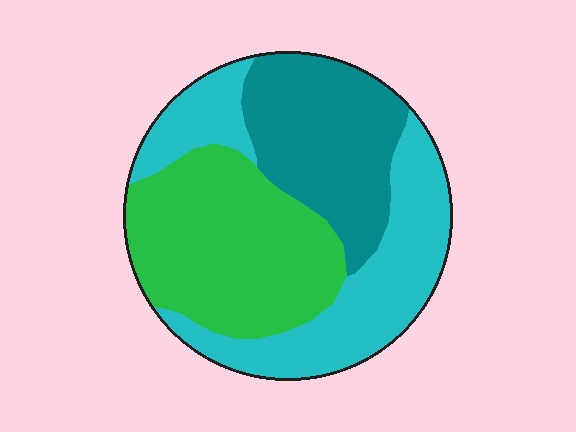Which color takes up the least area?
Teal, at roughly 25%.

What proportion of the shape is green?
Green covers 36% of the shape.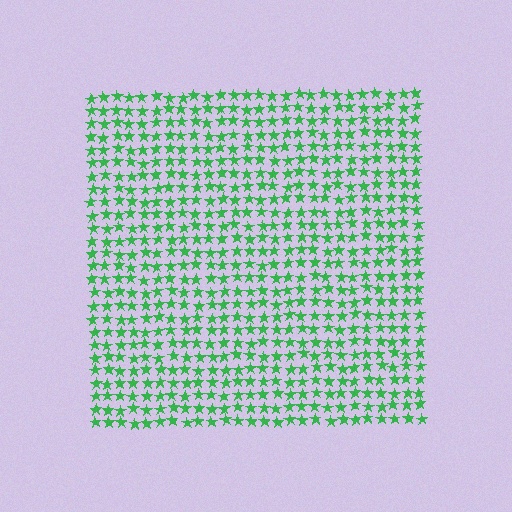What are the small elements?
The small elements are stars.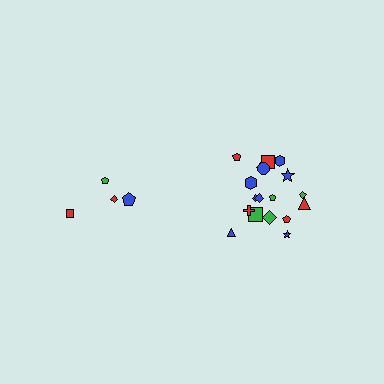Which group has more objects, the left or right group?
The right group.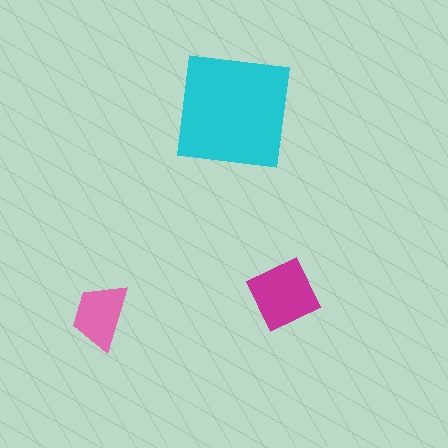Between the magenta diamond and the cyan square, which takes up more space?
The cyan square.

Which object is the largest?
The cyan square.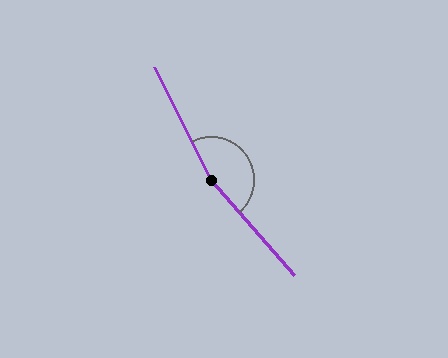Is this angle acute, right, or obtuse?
It is obtuse.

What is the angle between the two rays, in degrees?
Approximately 166 degrees.